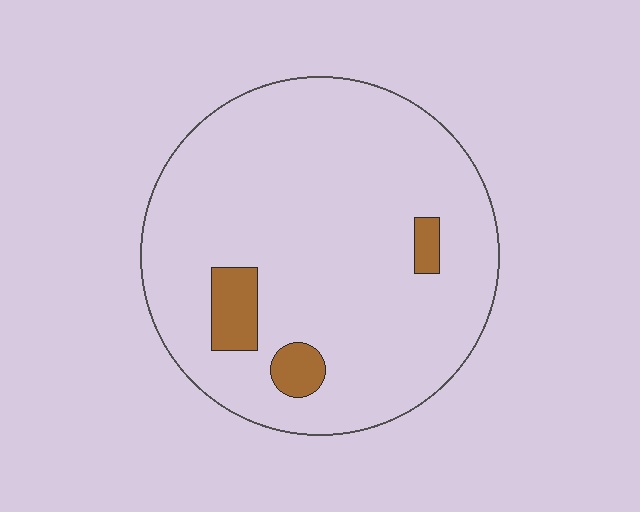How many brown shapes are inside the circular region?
3.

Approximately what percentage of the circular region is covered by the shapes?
Approximately 10%.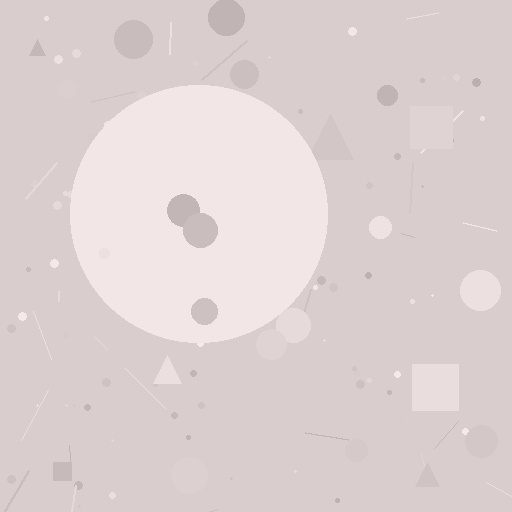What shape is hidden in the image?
A circle is hidden in the image.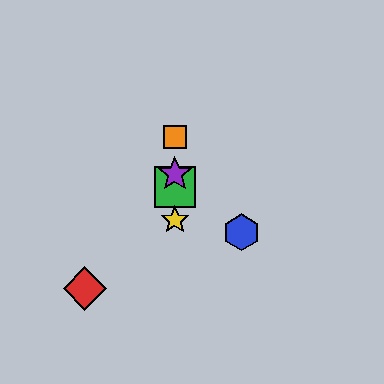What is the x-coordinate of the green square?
The green square is at x≈175.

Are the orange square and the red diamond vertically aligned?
No, the orange square is at x≈175 and the red diamond is at x≈85.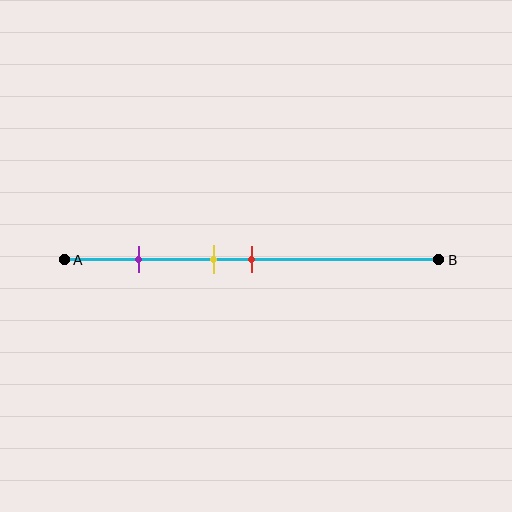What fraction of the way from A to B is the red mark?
The red mark is approximately 50% (0.5) of the way from A to B.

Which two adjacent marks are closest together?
The yellow and red marks are the closest adjacent pair.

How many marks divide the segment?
There are 3 marks dividing the segment.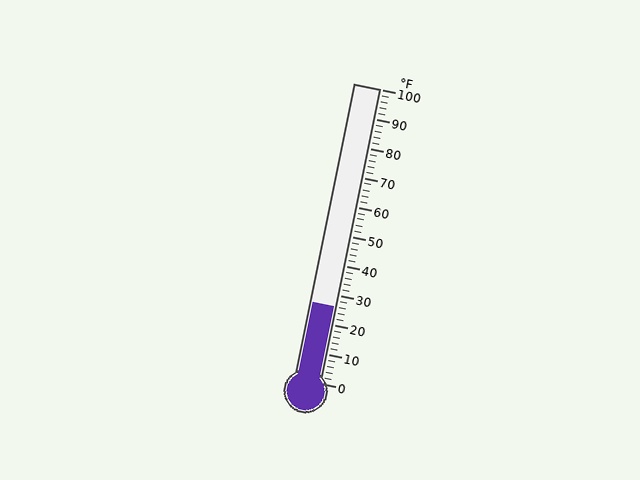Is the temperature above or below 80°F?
The temperature is below 80°F.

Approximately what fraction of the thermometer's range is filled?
The thermometer is filled to approximately 25% of its range.